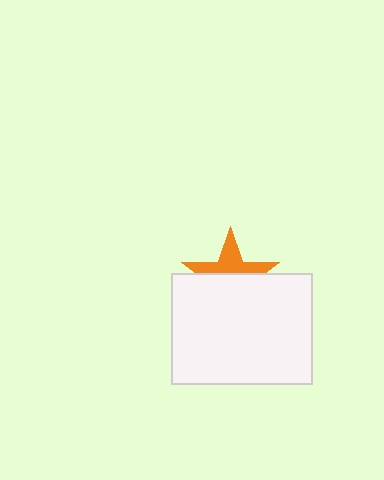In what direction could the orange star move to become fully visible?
The orange star could move up. That would shift it out from behind the white rectangle entirely.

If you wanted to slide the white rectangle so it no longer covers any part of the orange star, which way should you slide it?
Slide it down — that is the most direct way to separate the two shapes.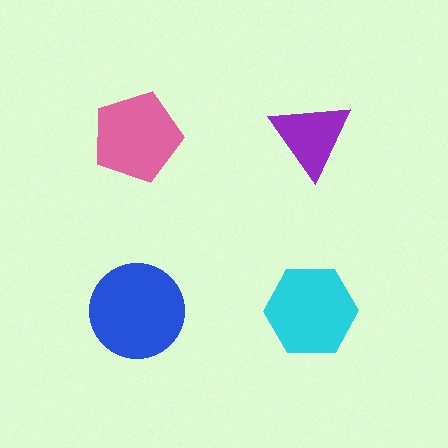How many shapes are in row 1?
2 shapes.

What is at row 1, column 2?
A purple triangle.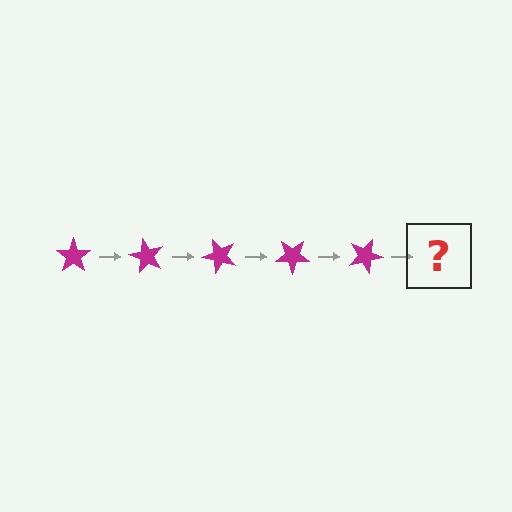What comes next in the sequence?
The next element should be a magenta star rotated 300 degrees.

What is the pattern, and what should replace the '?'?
The pattern is that the star rotates 60 degrees each step. The '?' should be a magenta star rotated 300 degrees.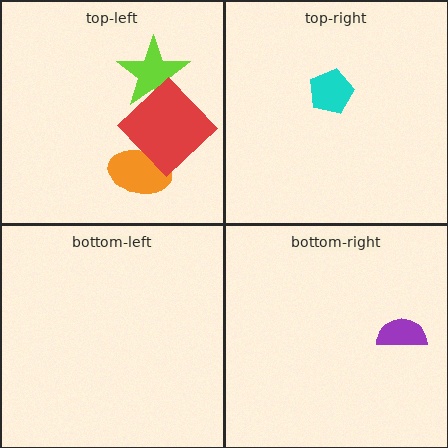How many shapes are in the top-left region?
3.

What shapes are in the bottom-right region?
The purple semicircle.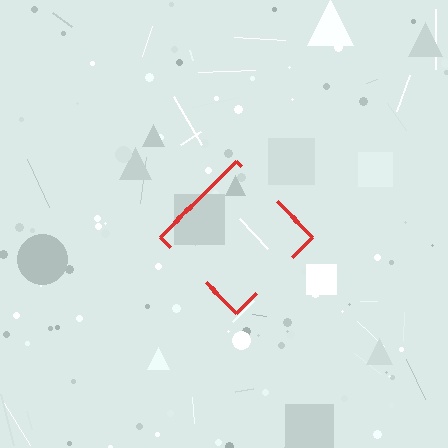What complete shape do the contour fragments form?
The contour fragments form a diamond.